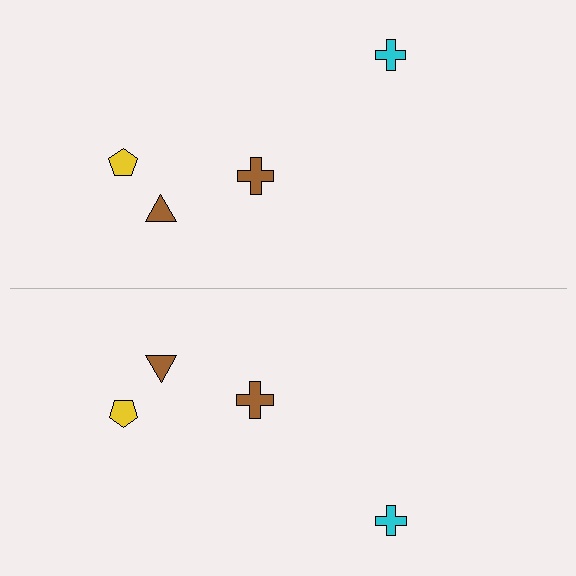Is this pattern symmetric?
Yes, this pattern has bilateral (reflection) symmetry.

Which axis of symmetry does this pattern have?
The pattern has a horizontal axis of symmetry running through the center of the image.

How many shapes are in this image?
There are 8 shapes in this image.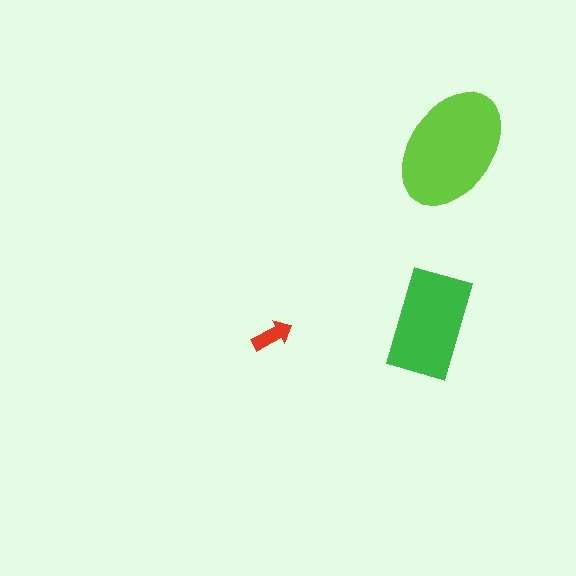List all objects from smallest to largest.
The red arrow, the green rectangle, the lime ellipse.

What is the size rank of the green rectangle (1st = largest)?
2nd.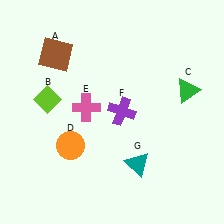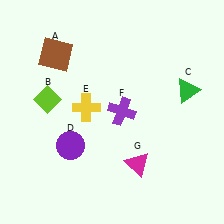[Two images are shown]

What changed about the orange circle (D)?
In Image 1, D is orange. In Image 2, it changed to purple.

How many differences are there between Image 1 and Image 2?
There are 3 differences between the two images.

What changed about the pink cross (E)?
In Image 1, E is pink. In Image 2, it changed to yellow.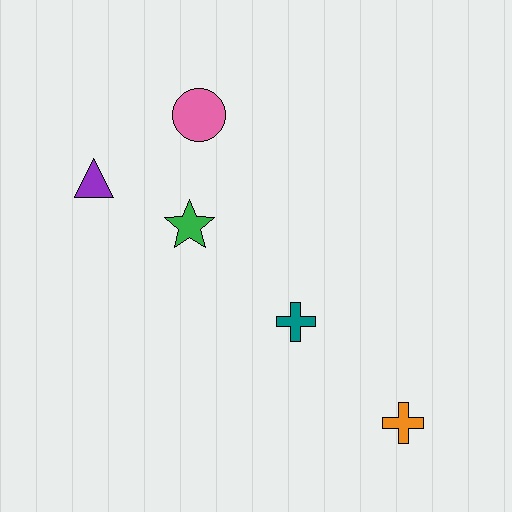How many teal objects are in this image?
There is 1 teal object.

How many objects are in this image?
There are 5 objects.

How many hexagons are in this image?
There are no hexagons.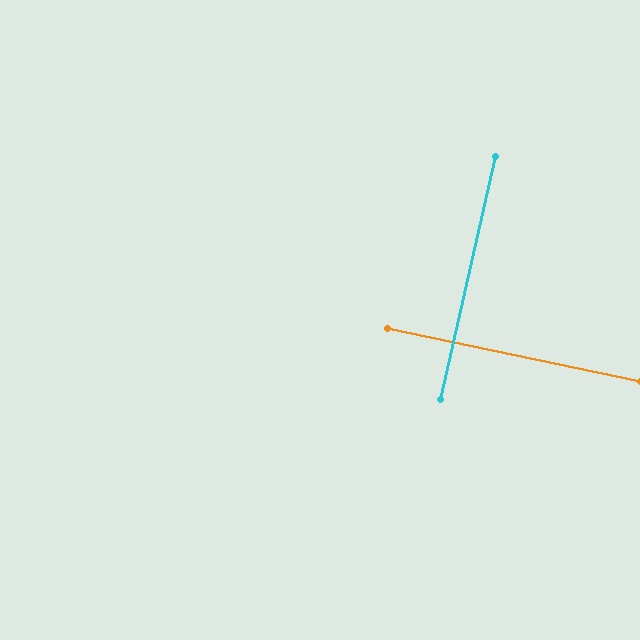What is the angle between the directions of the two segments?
Approximately 89 degrees.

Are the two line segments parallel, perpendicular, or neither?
Perpendicular — they meet at approximately 89°.